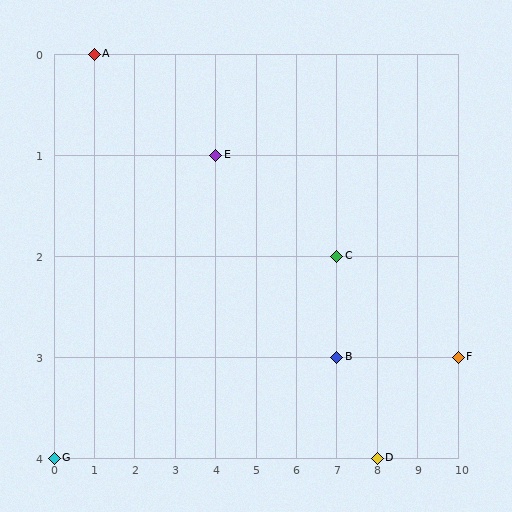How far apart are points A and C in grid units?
Points A and C are 6 columns and 2 rows apart (about 6.3 grid units diagonally).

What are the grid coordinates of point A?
Point A is at grid coordinates (1, 0).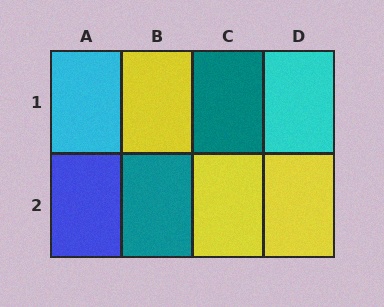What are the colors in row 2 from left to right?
Blue, teal, yellow, yellow.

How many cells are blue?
1 cell is blue.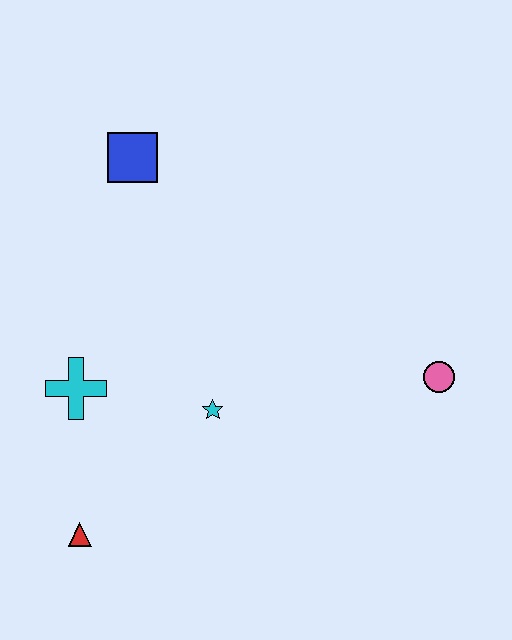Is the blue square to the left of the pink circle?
Yes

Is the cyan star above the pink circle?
No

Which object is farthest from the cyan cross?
The pink circle is farthest from the cyan cross.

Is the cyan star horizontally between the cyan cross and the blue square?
No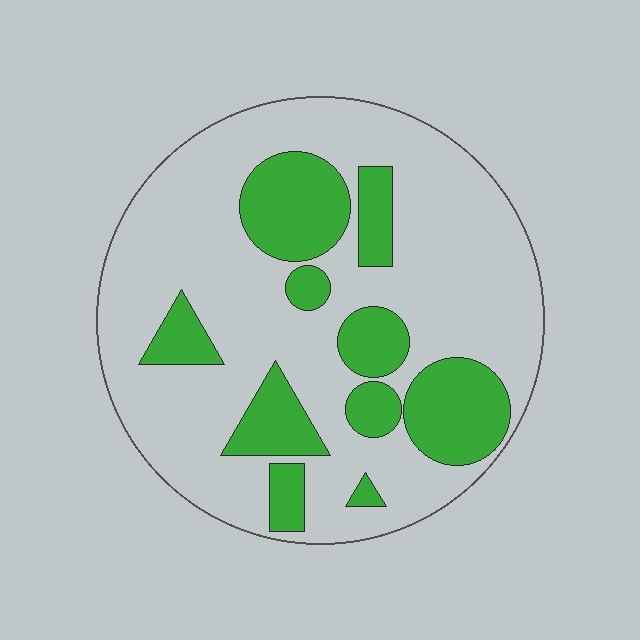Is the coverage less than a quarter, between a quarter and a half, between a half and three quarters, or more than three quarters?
Between a quarter and a half.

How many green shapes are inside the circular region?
10.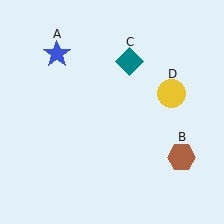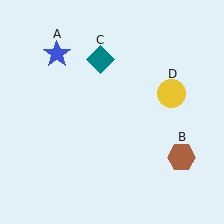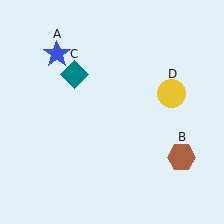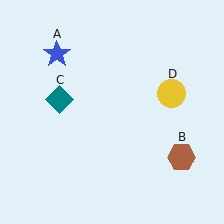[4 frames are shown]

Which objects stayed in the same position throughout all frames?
Blue star (object A) and brown hexagon (object B) and yellow circle (object D) remained stationary.